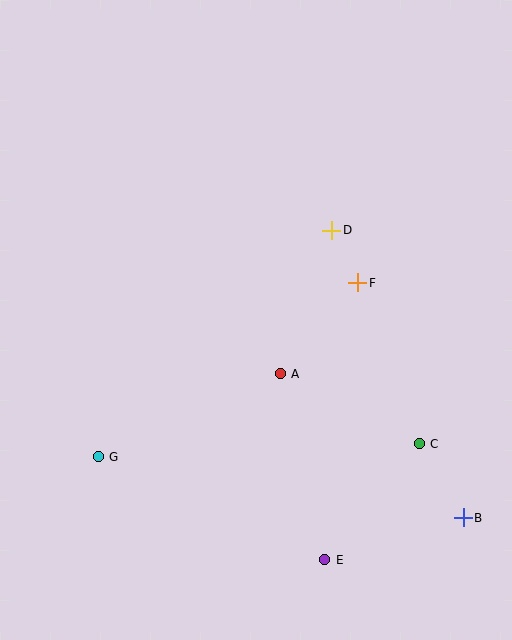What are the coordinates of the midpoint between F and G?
The midpoint between F and G is at (228, 370).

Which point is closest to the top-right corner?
Point D is closest to the top-right corner.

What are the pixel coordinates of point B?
Point B is at (463, 518).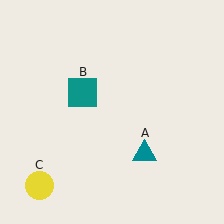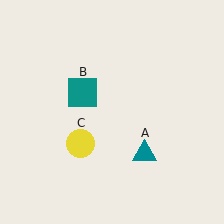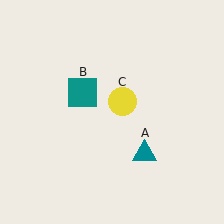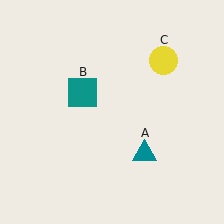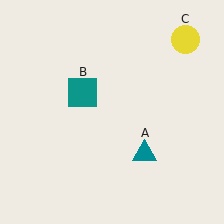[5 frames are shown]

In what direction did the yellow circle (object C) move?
The yellow circle (object C) moved up and to the right.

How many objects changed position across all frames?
1 object changed position: yellow circle (object C).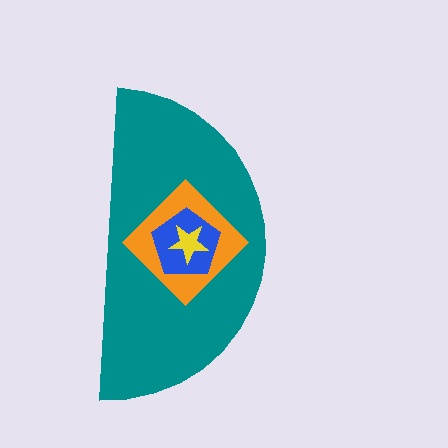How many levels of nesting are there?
4.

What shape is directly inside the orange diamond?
The blue pentagon.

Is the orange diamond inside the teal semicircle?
Yes.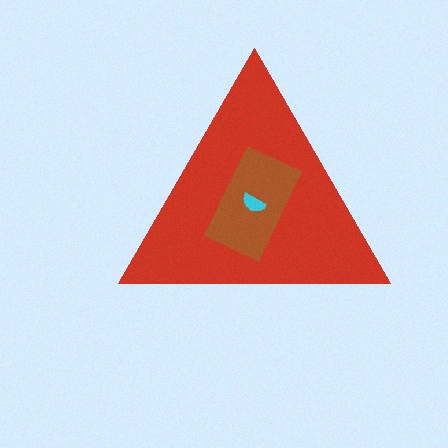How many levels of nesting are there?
3.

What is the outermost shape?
The red triangle.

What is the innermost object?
The cyan semicircle.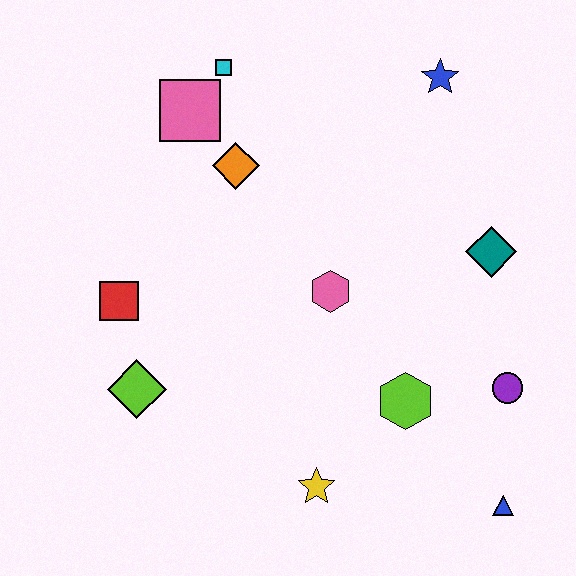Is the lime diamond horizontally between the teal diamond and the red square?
Yes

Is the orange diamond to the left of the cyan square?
No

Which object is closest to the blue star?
The teal diamond is closest to the blue star.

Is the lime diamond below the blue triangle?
No